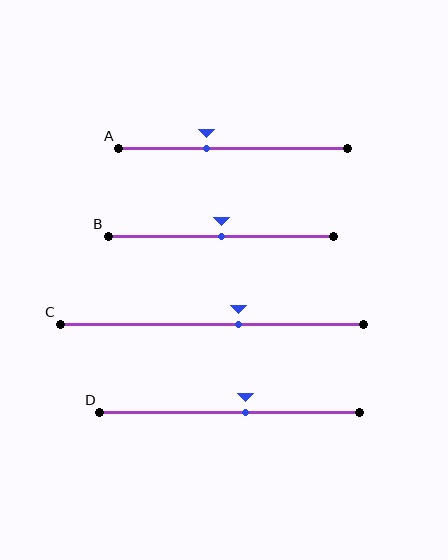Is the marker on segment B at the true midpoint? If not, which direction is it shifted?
Yes, the marker on segment B is at the true midpoint.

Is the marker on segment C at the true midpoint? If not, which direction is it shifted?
No, the marker on segment C is shifted to the right by about 9% of the segment length.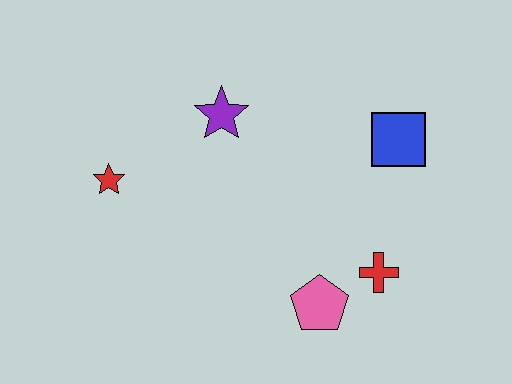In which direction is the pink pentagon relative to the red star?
The pink pentagon is to the right of the red star.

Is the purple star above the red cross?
Yes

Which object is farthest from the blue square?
The red star is farthest from the blue square.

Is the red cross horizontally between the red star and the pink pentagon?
No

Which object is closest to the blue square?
The red cross is closest to the blue square.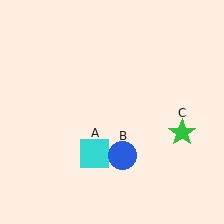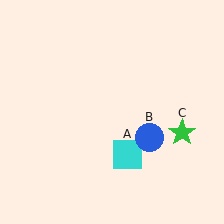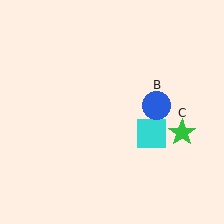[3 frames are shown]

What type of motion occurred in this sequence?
The cyan square (object A), blue circle (object B) rotated counterclockwise around the center of the scene.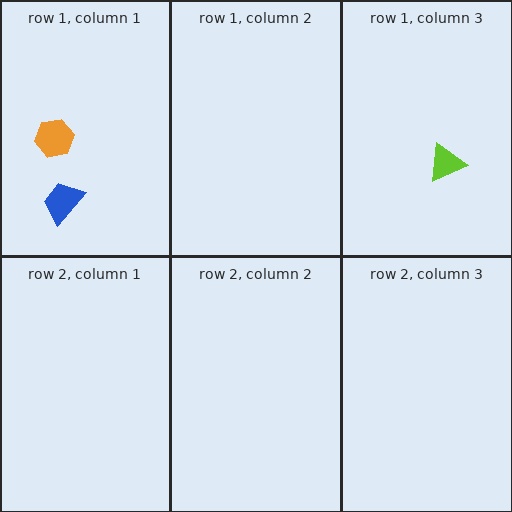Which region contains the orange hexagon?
The row 1, column 1 region.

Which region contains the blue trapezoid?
The row 1, column 1 region.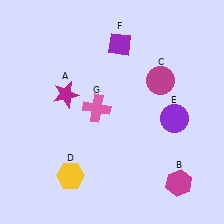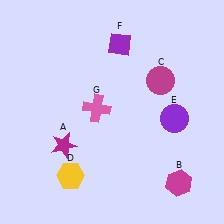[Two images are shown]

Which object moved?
The magenta star (A) moved down.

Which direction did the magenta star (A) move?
The magenta star (A) moved down.